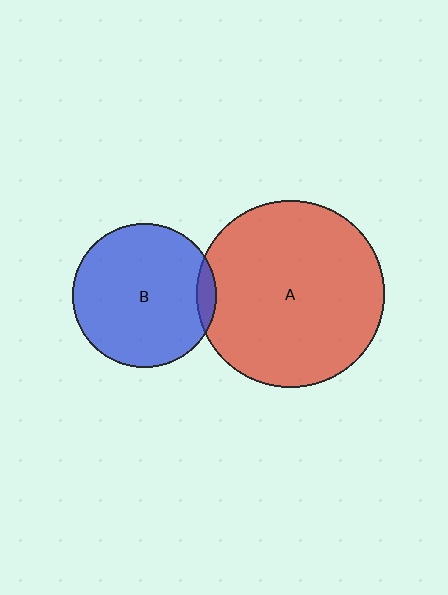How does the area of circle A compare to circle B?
Approximately 1.7 times.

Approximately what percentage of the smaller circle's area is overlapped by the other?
Approximately 5%.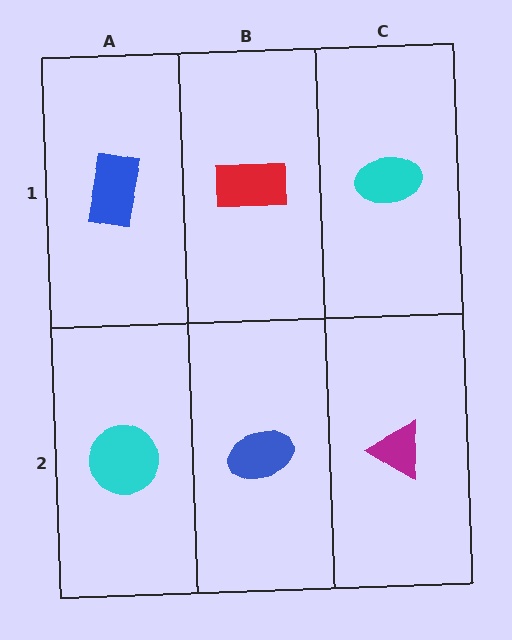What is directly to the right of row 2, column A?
A blue ellipse.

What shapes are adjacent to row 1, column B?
A blue ellipse (row 2, column B), a blue rectangle (row 1, column A), a cyan ellipse (row 1, column C).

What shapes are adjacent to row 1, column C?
A magenta triangle (row 2, column C), a red rectangle (row 1, column B).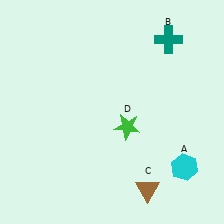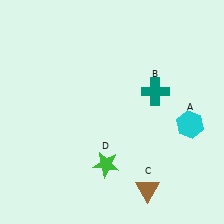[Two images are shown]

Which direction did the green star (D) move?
The green star (D) moved down.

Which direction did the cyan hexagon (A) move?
The cyan hexagon (A) moved up.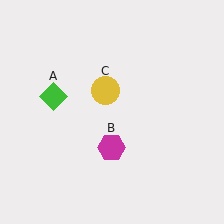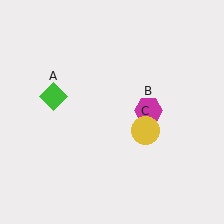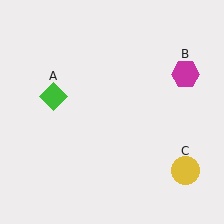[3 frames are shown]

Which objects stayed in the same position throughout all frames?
Green diamond (object A) remained stationary.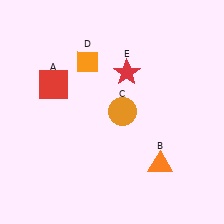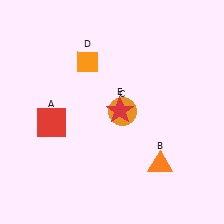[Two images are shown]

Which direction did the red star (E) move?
The red star (E) moved down.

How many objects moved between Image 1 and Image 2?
2 objects moved between the two images.